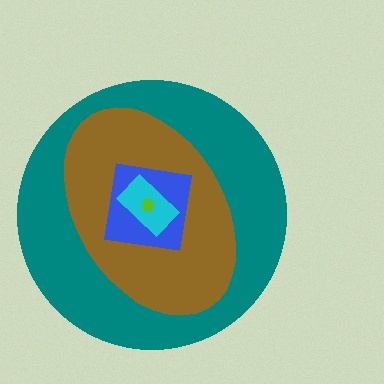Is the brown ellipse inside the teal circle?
Yes.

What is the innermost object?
The lime hexagon.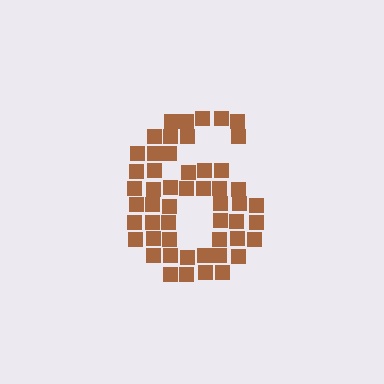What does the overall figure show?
The overall figure shows the digit 6.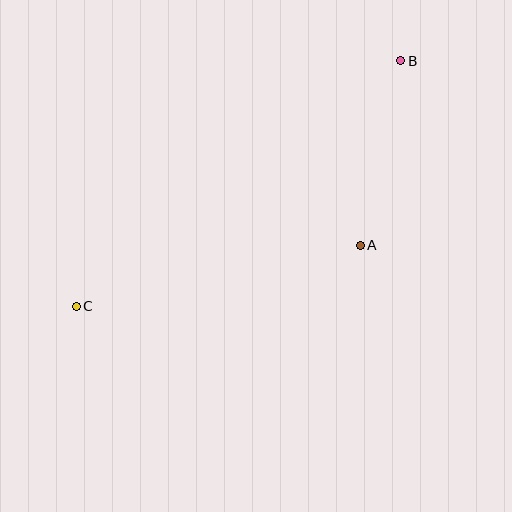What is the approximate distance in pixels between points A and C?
The distance between A and C is approximately 291 pixels.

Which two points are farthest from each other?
Points B and C are farthest from each other.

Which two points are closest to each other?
Points A and B are closest to each other.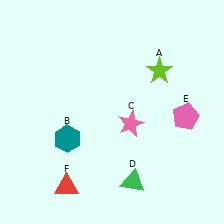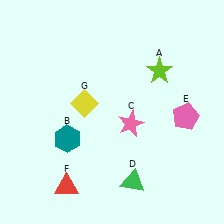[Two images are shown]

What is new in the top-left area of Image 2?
A yellow diamond (G) was added in the top-left area of Image 2.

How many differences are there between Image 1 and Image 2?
There is 1 difference between the two images.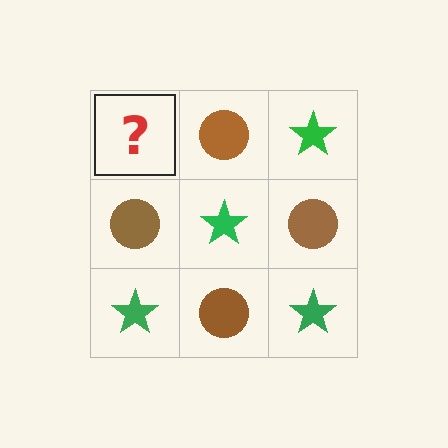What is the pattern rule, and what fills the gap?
The rule is that it alternates green star and brown circle in a checkerboard pattern. The gap should be filled with a green star.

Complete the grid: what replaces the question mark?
The question mark should be replaced with a green star.